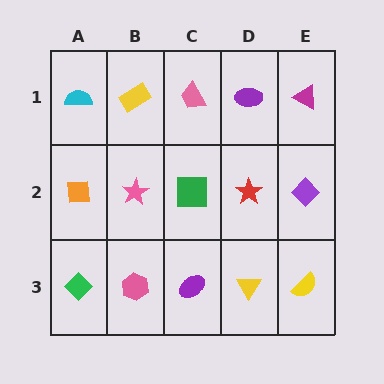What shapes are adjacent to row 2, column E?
A magenta triangle (row 1, column E), a yellow semicircle (row 3, column E), a red star (row 2, column D).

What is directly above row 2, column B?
A yellow rectangle.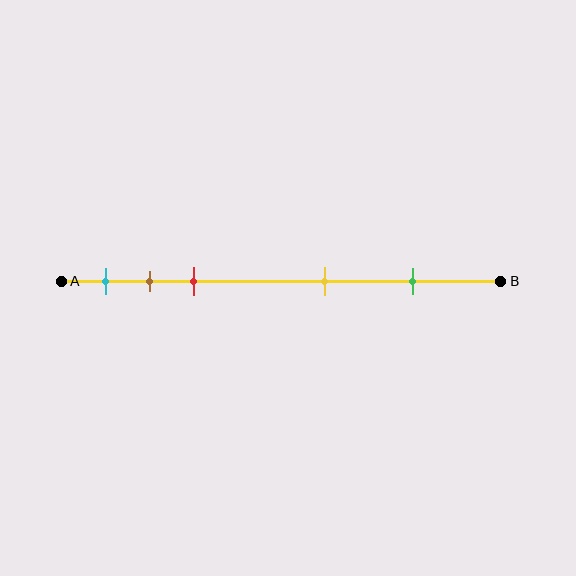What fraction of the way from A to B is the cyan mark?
The cyan mark is approximately 10% (0.1) of the way from A to B.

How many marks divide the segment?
There are 5 marks dividing the segment.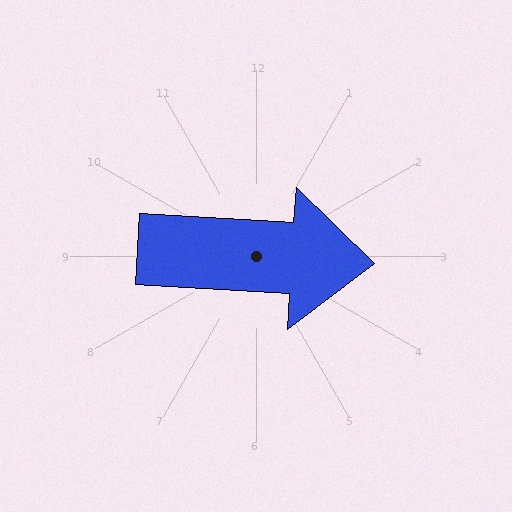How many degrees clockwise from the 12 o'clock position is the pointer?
Approximately 94 degrees.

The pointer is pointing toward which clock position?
Roughly 3 o'clock.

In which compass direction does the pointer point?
East.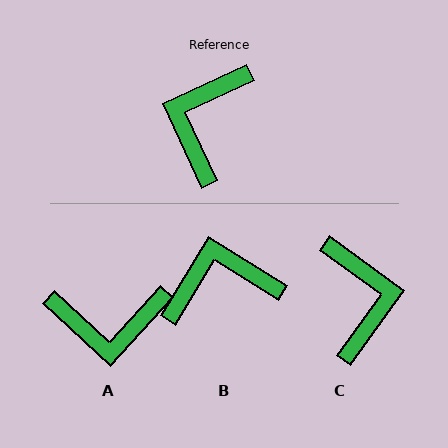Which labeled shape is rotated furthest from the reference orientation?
C, about 151 degrees away.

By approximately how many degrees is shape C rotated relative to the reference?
Approximately 151 degrees clockwise.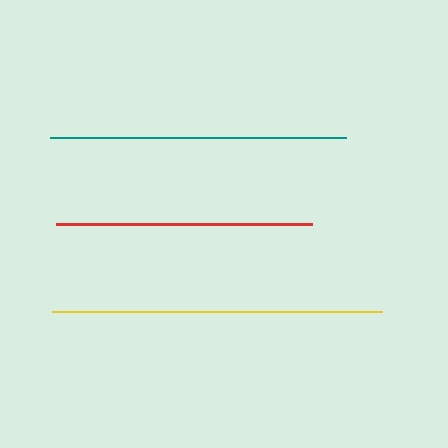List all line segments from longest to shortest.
From longest to shortest: yellow, teal, red.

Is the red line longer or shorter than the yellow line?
The yellow line is longer than the red line.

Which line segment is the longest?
The yellow line is the longest at approximately 329 pixels.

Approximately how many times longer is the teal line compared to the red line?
The teal line is approximately 1.2 times the length of the red line.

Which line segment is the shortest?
The red line is the shortest at approximately 256 pixels.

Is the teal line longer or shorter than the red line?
The teal line is longer than the red line.